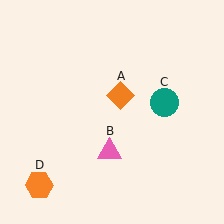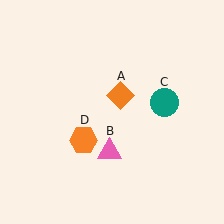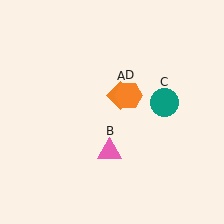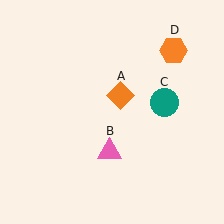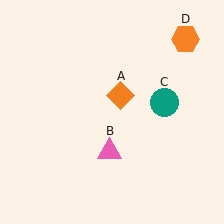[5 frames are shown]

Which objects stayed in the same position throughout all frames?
Orange diamond (object A) and pink triangle (object B) and teal circle (object C) remained stationary.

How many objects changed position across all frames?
1 object changed position: orange hexagon (object D).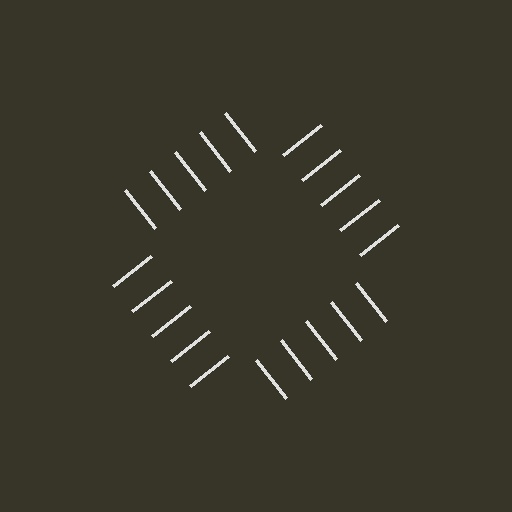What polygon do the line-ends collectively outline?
An illusory square — the line segments terminate on its edges but no continuous stroke is drawn.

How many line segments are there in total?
20 — 5 along each of the 4 edges.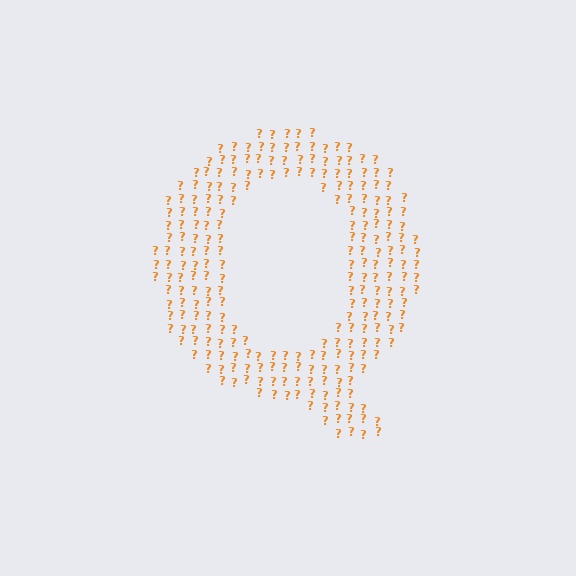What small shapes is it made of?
It is made of small question marks.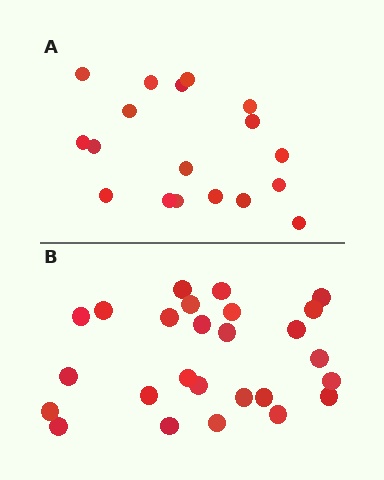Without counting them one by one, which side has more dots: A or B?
Region B (the bottom region) has more dots.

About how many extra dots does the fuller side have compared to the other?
Region B has roughly 8 or so more dots than region A.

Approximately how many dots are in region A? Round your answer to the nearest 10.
About 20 dots. (The exact count is 18, which rounds to 20.)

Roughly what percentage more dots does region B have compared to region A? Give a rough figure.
About 45% more.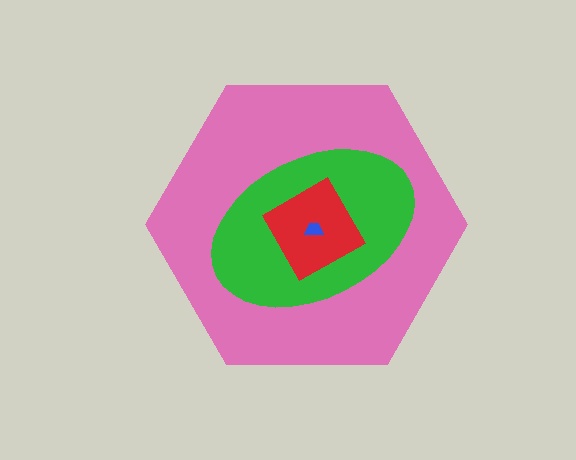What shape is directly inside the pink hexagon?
The green ellipse.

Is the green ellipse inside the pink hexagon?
Yes.